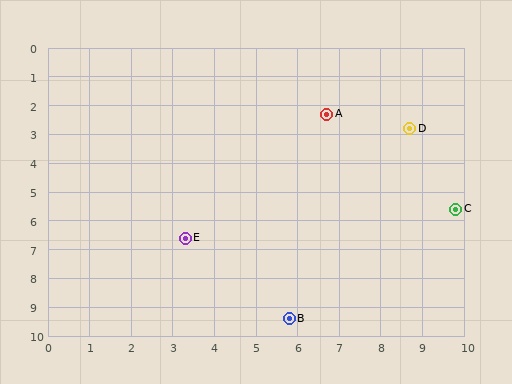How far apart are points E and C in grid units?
Points E and C are about 6.6 grid units apart.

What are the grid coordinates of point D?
Point D is at approximately (8.7, 2.8).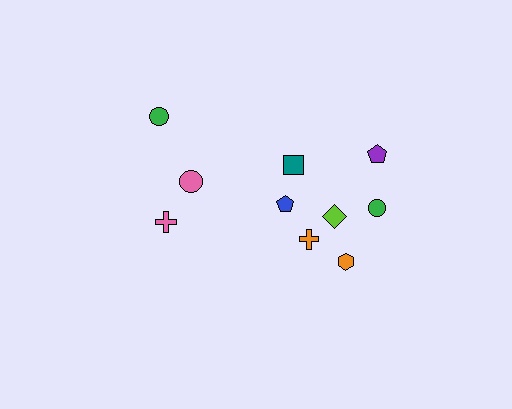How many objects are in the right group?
There are 6 objects.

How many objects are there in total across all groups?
There are 10 objects.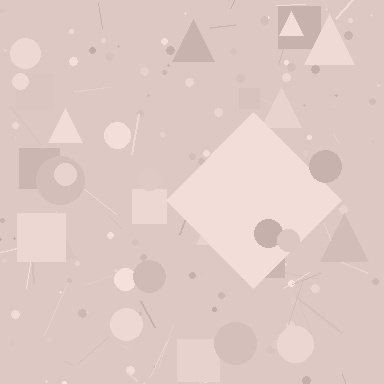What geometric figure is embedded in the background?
A diamond is embedded in the background.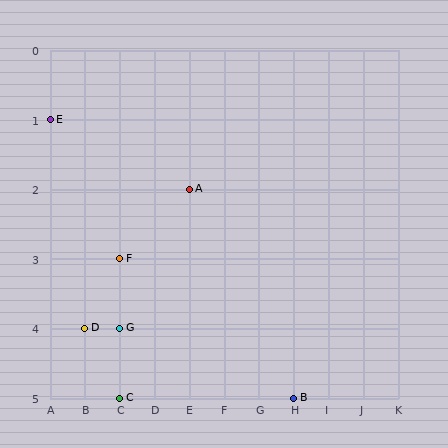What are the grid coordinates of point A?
Point A is at grid coordinates (E, 2).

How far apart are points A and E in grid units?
Points A and E are 4 columns and 1 row apart (about 4.1 grid units diagonally).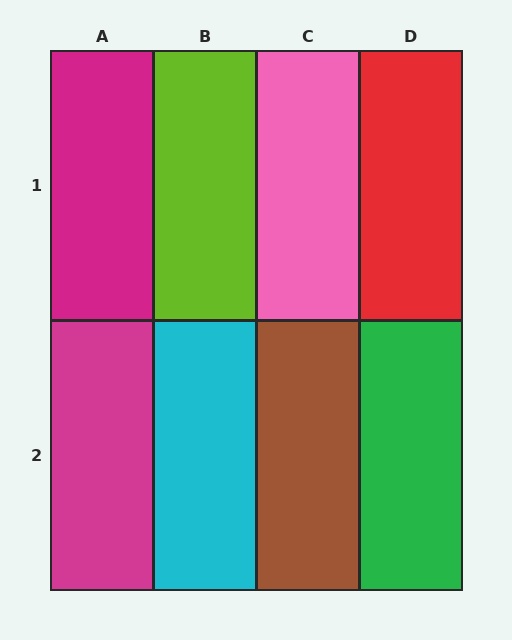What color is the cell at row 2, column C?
Brown.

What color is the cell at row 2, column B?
Cyan.